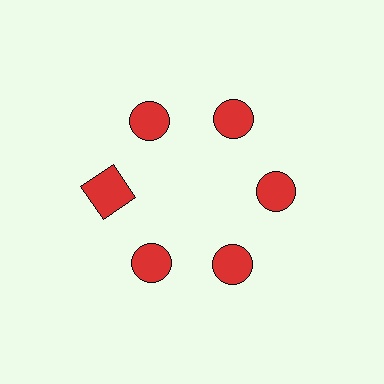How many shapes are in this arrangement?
There are 6 shapes arranged in a ring pattern.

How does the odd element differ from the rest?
It has a different shape: square instead of circle.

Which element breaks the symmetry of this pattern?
The red square at roughly the 9 o'clock position breaks the symmetry. All other shapes are red circles.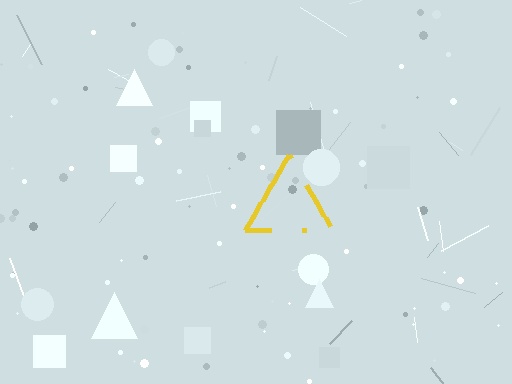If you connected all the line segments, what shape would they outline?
They would outline a triangle.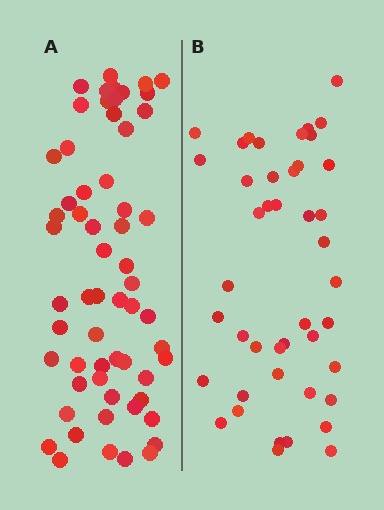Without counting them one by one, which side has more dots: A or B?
Region A (the left region) has more dots.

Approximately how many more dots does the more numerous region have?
Region A has approximately 15 more dots than region B.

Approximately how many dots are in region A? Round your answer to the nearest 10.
About 60 dots.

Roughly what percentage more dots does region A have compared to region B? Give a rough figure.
About 35% more.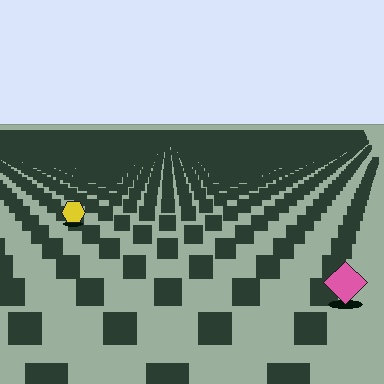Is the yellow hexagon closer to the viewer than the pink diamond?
No. The pink diamond is closer — you can tell from the texture gradient: the ground texture is coarser near it.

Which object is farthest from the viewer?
The yellow hexagon is farthest from the viewer. It appears smaller and the ground texture around it is denser.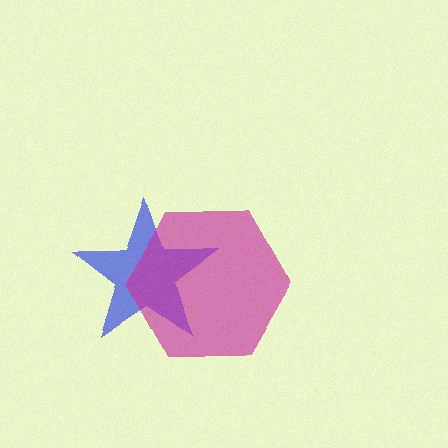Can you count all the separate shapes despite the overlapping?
Yes, there are 2 separate shapes.